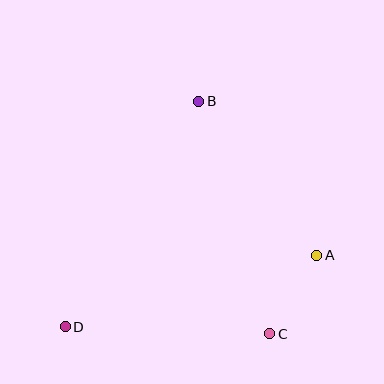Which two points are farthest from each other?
Points B and D are farthest from each other.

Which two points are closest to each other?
Points A and C are closest to each other.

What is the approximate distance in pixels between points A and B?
The distance between A and B is approximately 194 pixels.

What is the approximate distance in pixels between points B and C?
The distance between B and C is approximately 243 pixels.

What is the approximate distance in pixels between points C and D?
The distance between C and D is approximately 205 pixels.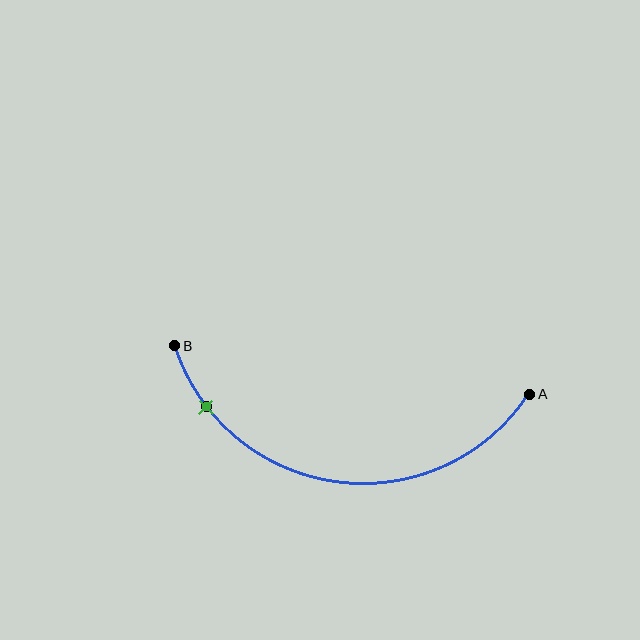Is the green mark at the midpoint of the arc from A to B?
No. The green mark lies on the arc but is closer to endpoint B. The arc midpoint would be at the point on the curve equidistant along the arc from both A and B.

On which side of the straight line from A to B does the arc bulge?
The arc bulges below the straight line connecting A and B.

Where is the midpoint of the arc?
The arc midpoint is the point on the curve farthest from the straight line joining A and B. It sits below that line.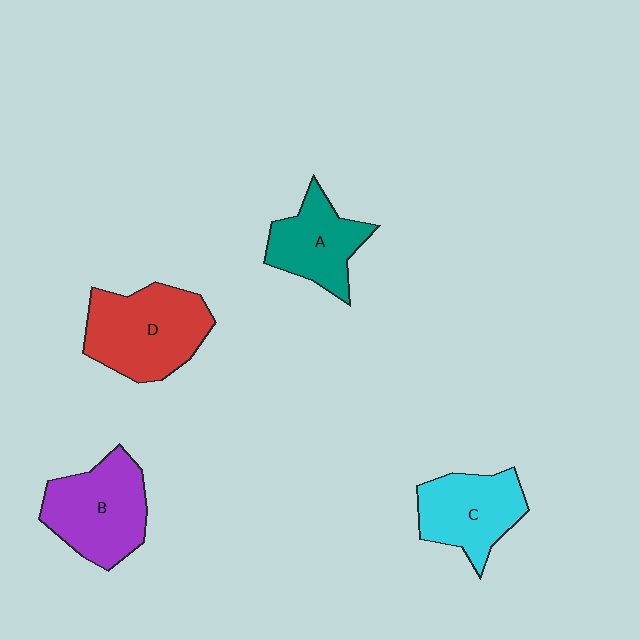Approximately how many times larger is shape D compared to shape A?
Approximately 1.4 times.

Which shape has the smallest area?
Shape A (teal).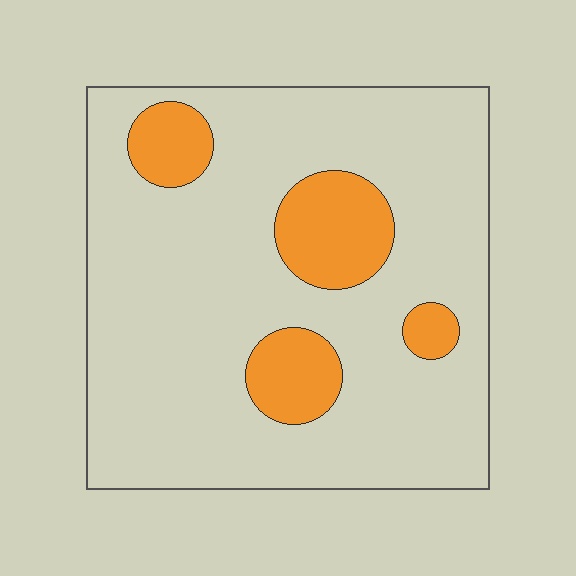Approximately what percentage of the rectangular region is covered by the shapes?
Approximately 15%.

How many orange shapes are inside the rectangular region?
4.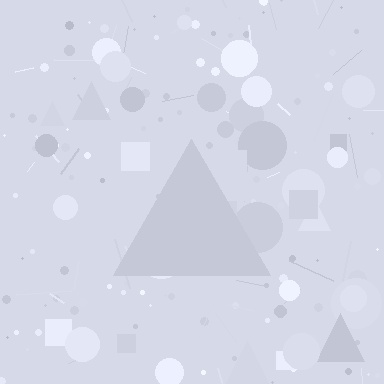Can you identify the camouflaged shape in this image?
The camouflaged shape is a triangle.